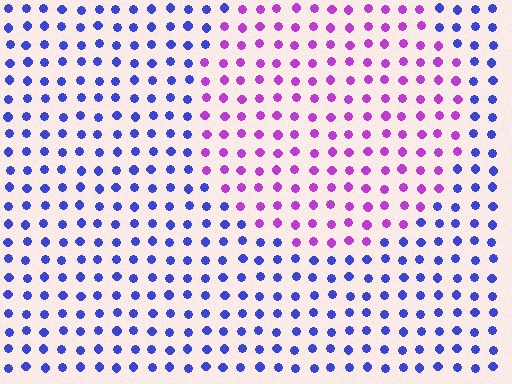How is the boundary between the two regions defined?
The boundary is defined purely by a slight shift in hue (about 56 degrees). Spacing, size, and orientation are identical on both sides.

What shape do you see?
I see a circle.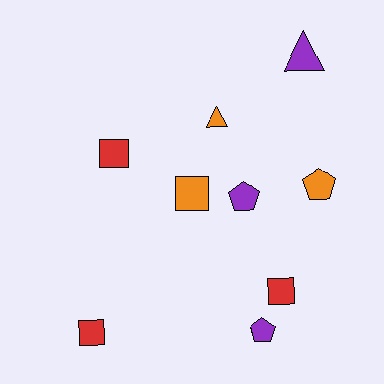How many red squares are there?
There are 3 red squares.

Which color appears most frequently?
Red, with 3 objects.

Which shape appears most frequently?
Square, with 4 objects.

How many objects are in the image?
There are 9 objects.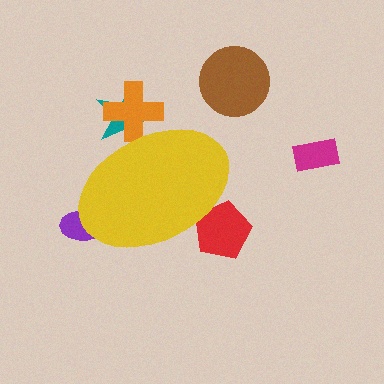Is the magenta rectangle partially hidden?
No, the magenta rectangle is fully visible.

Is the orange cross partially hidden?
Yes, the orange cross is partially hidden behind the yellow ellipse.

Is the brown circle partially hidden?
No, the brown circle is fully visible.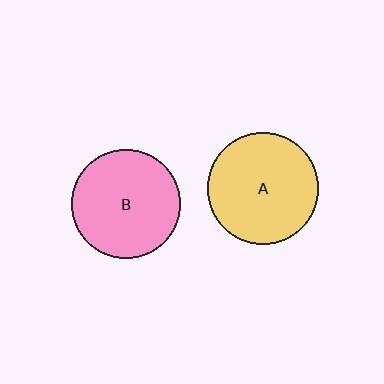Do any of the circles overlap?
No, none of the circles overlap.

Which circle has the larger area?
Circle A (yellow).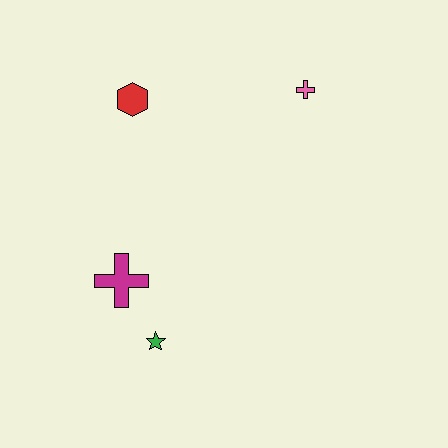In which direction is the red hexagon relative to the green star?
The red hexagon is above the green star.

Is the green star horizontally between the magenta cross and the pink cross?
Yes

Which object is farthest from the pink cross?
The green star is farthest from the pink cross.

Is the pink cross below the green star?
No